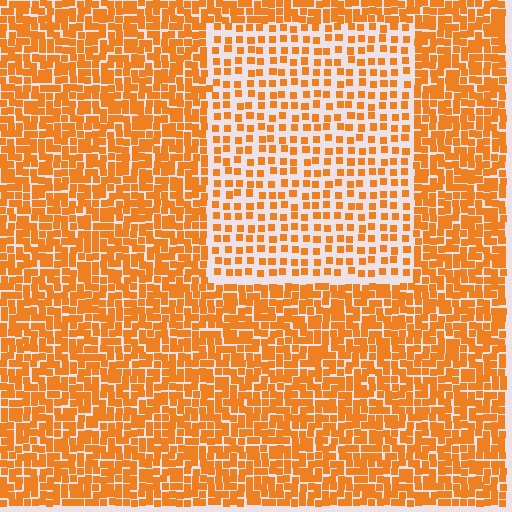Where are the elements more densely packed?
The elements are more densely packed outside the rectangle boundary.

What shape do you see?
I see a rectangle.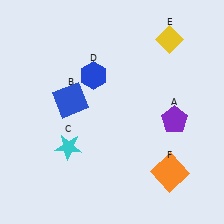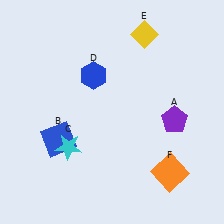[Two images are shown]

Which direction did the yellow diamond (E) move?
The yellow diamond (E) moved left.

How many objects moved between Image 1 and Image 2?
2 objects moved between the two images.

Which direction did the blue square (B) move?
The blue square (B) moved down.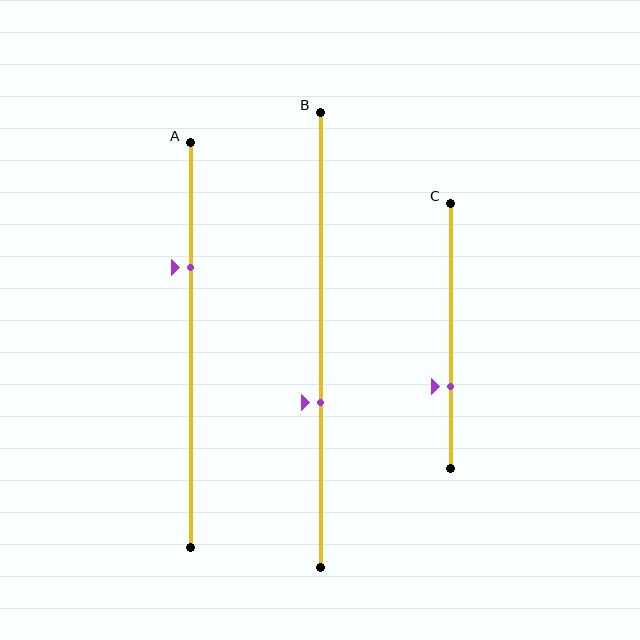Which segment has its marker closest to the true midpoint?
Segment B has its marker closest to the true midpoint.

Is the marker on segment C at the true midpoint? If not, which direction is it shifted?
No, the marker on segment C is shifted downward by about 19% of the segment length.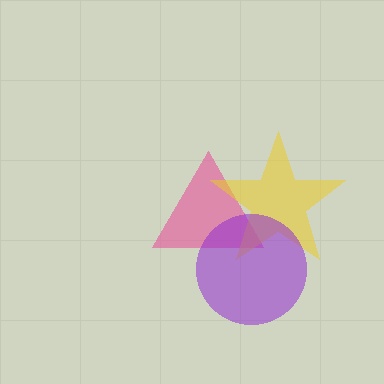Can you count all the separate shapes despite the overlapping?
Yes, there are 3 separate shapes.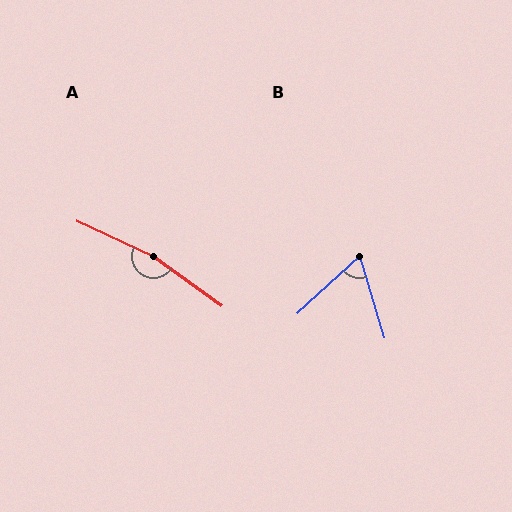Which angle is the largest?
A, at approximately 169 degrees.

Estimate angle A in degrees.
Approximately 169 degrees.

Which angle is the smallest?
B, at approximately 64 degrees.